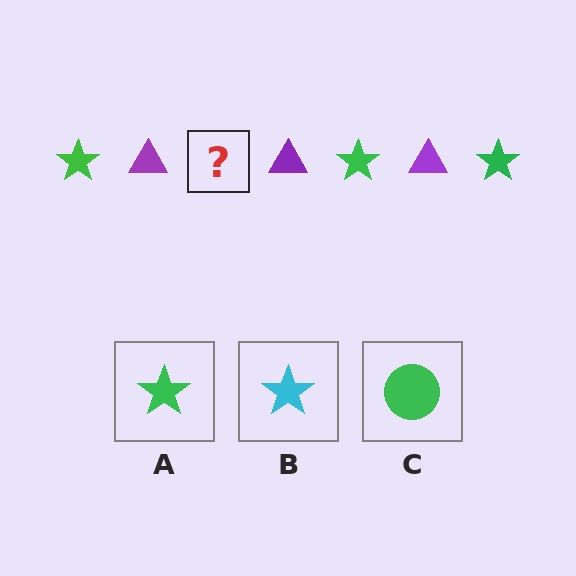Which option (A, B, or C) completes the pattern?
A.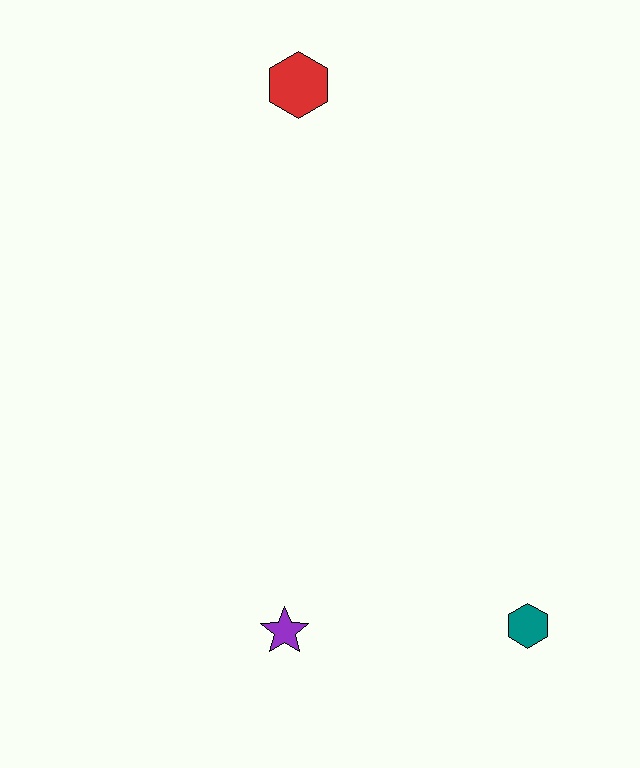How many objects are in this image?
There are 3 objects.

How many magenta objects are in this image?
There are no magenta objects.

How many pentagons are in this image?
There are no pentagons.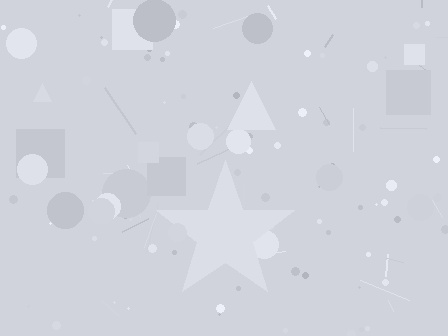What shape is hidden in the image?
A star is hidden in the image.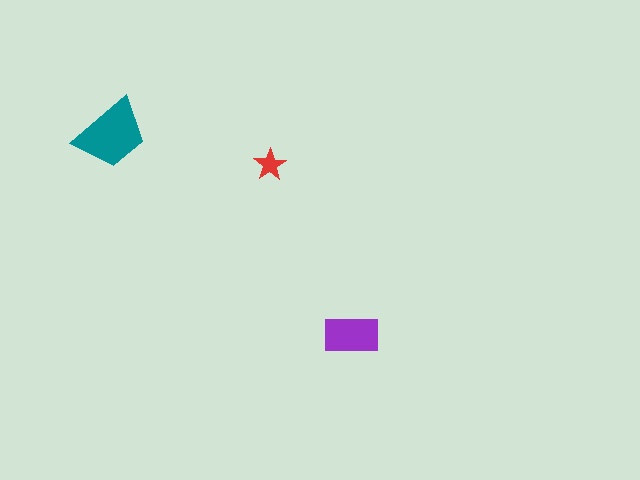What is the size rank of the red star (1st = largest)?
3rd.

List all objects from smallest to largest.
The red star, the purple rectangle, the teal trapezoid.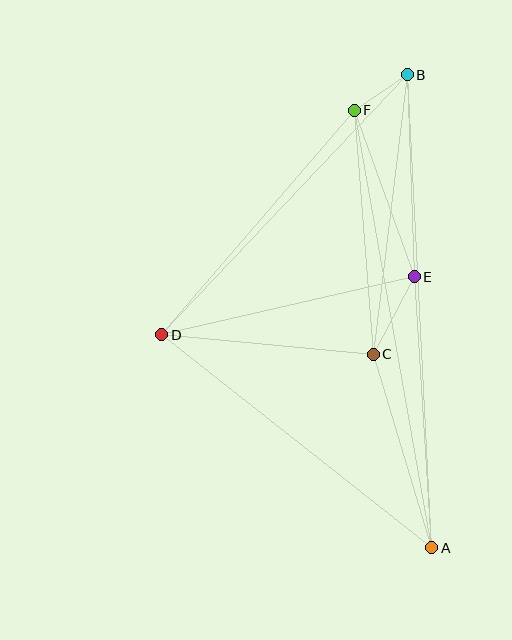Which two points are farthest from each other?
Points A and B are farthest from each other.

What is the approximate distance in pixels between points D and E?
The distance between D and E is approximately 259 pixels.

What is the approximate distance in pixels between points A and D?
The distance between A and D is approximately 344 pixels.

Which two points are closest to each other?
Points B and F are closest to each other.